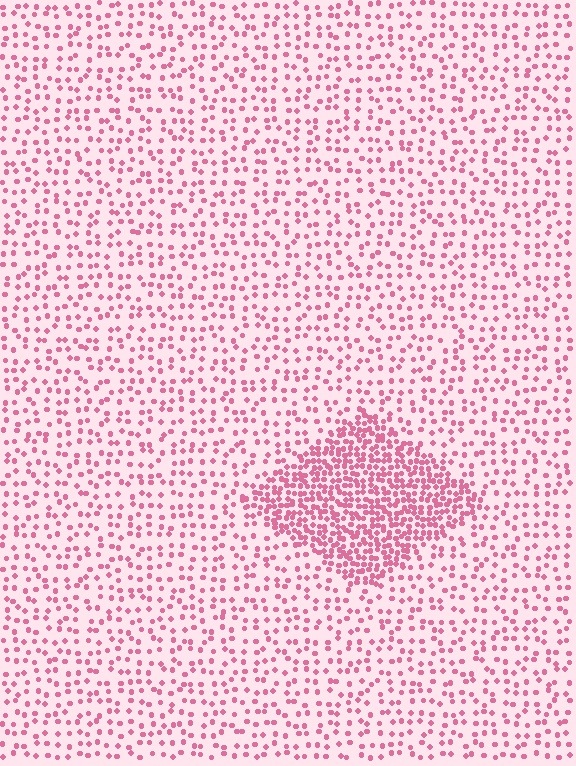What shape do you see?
I see a diamond.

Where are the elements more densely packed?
The elements are more densely packed inside the diamond boundary.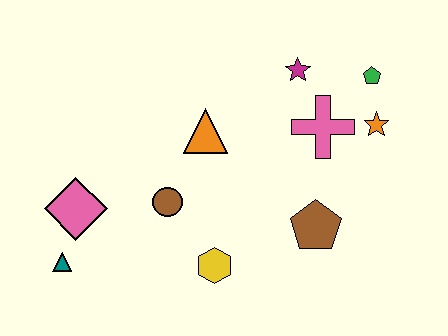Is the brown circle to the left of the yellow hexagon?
Yes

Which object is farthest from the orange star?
The teal triangle is farthest from the orange star.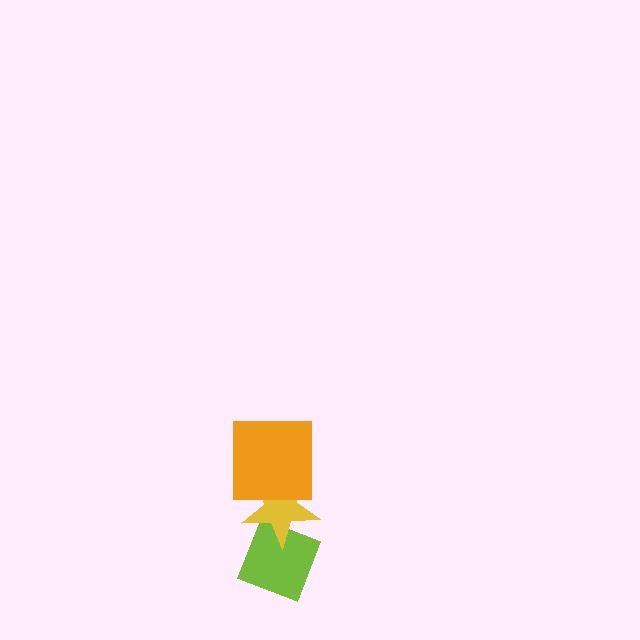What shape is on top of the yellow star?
The orange square is on top of the yellow star.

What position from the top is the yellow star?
The yellow star is 2nd from the top.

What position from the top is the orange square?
The orange square is 1st from the top.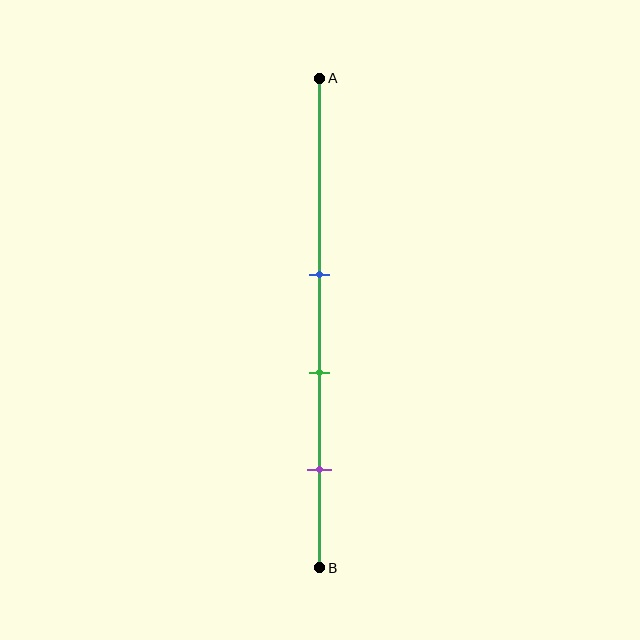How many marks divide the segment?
There are 3 marks dividing the segment.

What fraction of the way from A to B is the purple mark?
The purple mark is approximately 80% (0.8) of the way from A to B.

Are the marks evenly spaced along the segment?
Yes, the marks are approximately evenly spaced.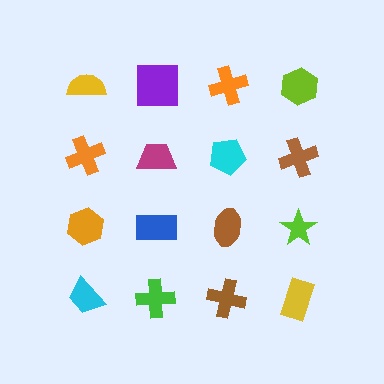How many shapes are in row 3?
4 shapes.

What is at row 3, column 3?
A brown ellipse.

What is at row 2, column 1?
An orange cross.